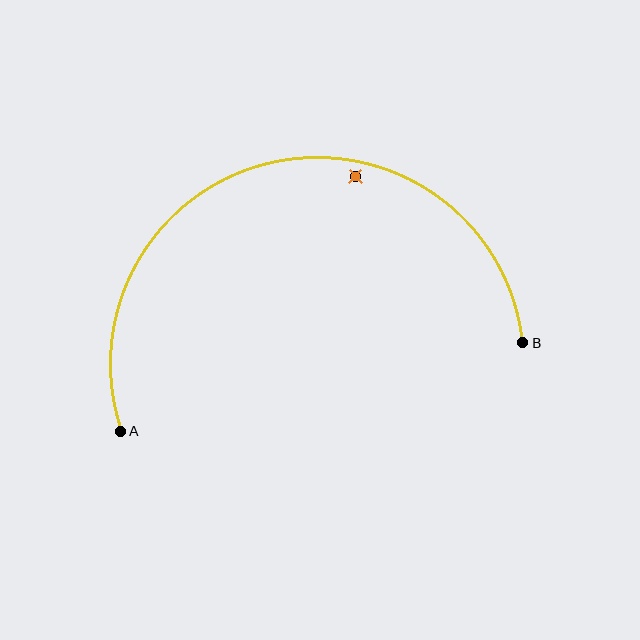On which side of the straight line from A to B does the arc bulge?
The arc bulges above the straight line connecting A and B.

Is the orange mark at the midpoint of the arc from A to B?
No — the orange mark does not lie on the arc at all. It sits slightly inside the curve.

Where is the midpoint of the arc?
The arc midpoint is the point on the curve farthest from the straight line joining A and B. It sits above that line.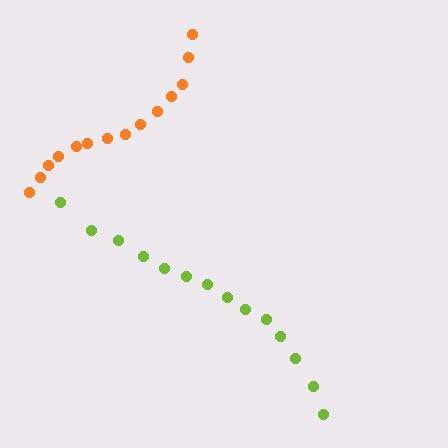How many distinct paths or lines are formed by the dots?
There are 2 distinct paths.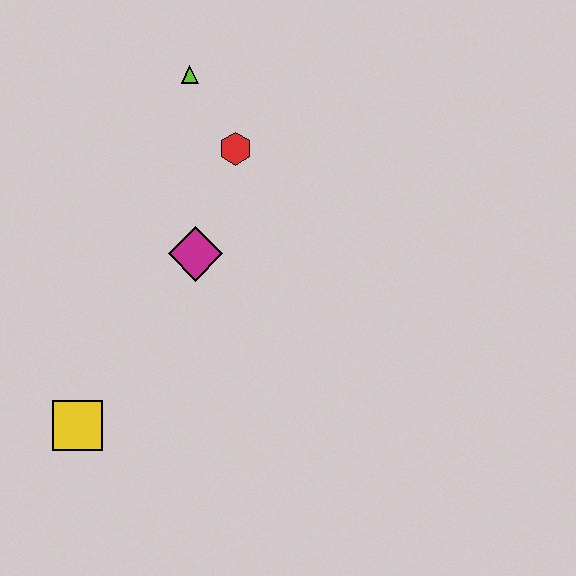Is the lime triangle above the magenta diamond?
Yes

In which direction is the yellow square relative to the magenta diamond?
The yellow square is below the magenta diamond.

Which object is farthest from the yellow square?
The lime triangle is farthest from the yellow square.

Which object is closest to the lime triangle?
The red hexagon is closest to the lime triangle.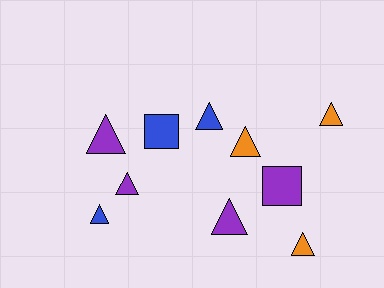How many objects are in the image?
There are 10 objects.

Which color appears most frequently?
Purple, with 4 objects.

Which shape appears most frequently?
Triangle, with 8 objects.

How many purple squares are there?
There is 1 purple square.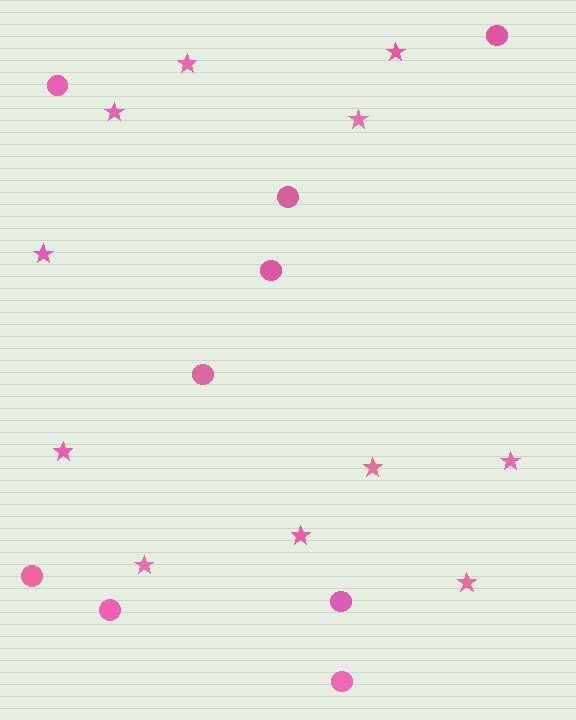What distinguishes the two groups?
There are 2 groups: one group of circles (9) and one group of stars (11).